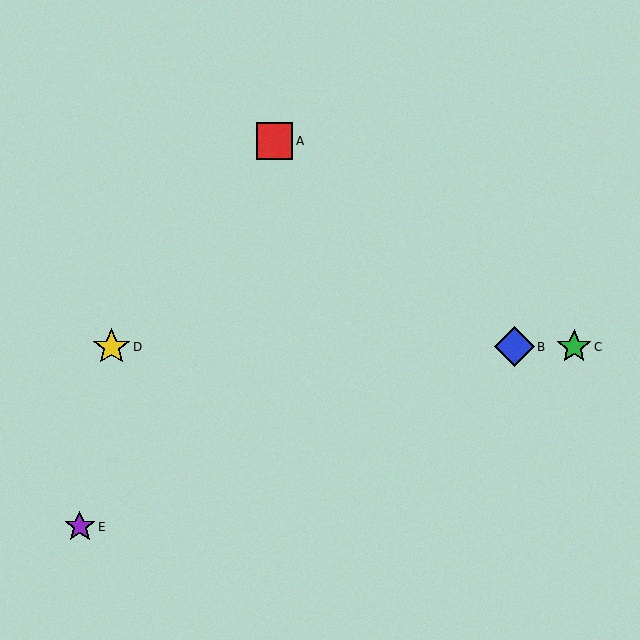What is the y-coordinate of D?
Object D is at y≈347.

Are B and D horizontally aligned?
Yes, both are at y≈347.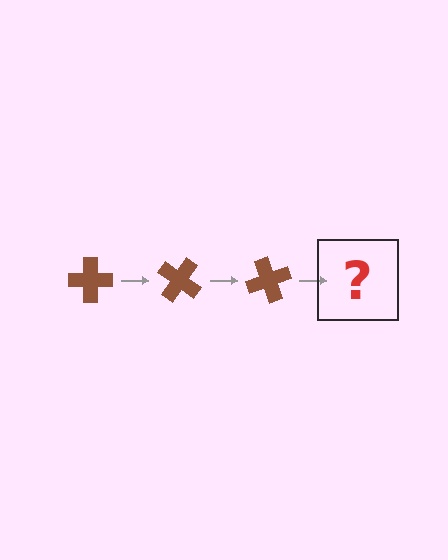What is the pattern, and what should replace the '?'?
The pattern is that the cross rotates 35 degrees each step. The '?' should be a brown cross rotated 105 degrees.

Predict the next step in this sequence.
The next step is a brown cross rotated 105 degrees.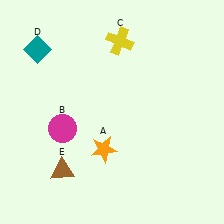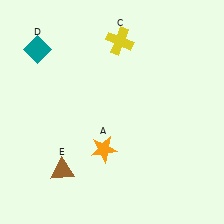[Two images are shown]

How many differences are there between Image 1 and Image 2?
There is 1 difference between the two images.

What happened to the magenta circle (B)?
The magenta circle (B) was removed in Image 2. It was in the bottom-left area of Image 1.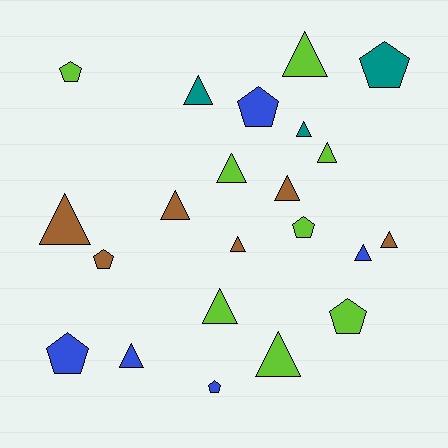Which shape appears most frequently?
Triangle, with 14 objects.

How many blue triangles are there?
There are 2 blue triangles.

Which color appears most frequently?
Lime, with 8 objects.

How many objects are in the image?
There are 22 objects.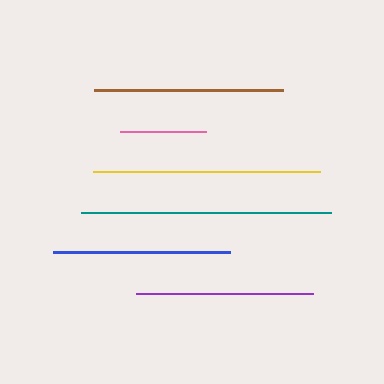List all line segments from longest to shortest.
From longest to shortest: teal, yellow, brown, blue, purple, pink.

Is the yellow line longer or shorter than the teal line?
The teal line is longer than the yellow line.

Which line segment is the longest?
The teal line is the longest at approximately 250 pixels.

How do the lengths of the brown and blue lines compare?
The brown and blue lines are approximately the same length.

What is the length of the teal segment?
The teal segment is approximately 250 pixels long.